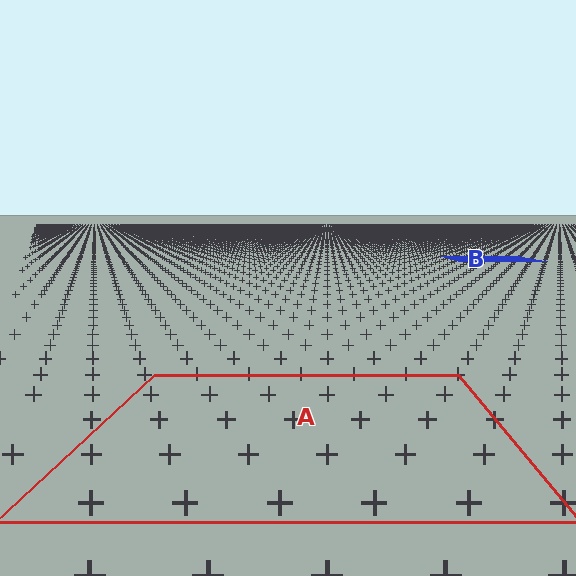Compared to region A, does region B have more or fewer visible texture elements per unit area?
Region B has more texture elements per unit area — they are packed more densely because it is farther away.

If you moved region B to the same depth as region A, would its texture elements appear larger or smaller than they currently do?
They would appear larger. At a closer depth, the same texture elements are projected at a bigger on-screen size.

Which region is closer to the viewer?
Region A is closer. The texture elements there are larger and more spread out.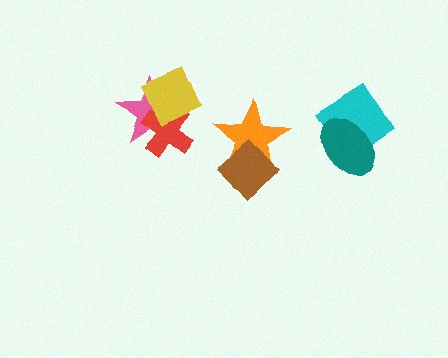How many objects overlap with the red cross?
2 objects overlap with the red cross.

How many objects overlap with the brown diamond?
1 object overlaps with the brown diamond.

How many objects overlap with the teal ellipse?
1 object overlaps with the teal ellipse.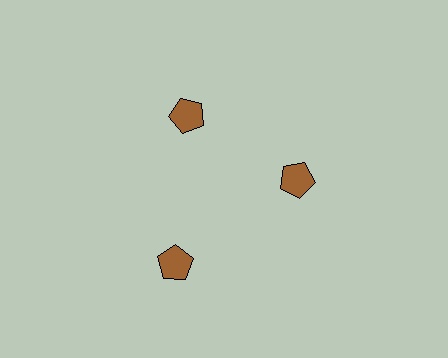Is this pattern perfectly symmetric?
No. The 3 brown pentagons are arranged in a ring, but one element near the 7 o'clock position is pushed outward from the center, breaking the 3-fold rotational symmetry.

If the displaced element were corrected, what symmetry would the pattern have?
It would have 3-fold rotational symmetry — the pattern would map onto itself every 120 degrees.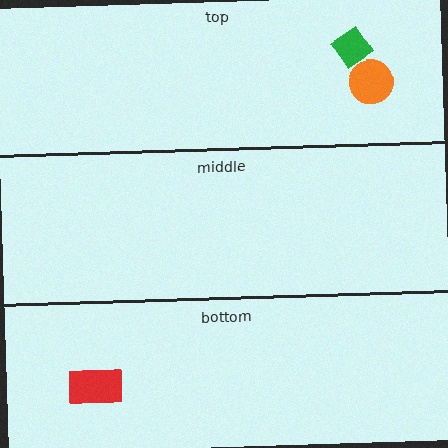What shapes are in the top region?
The orange circle, the green diamond.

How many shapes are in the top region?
2.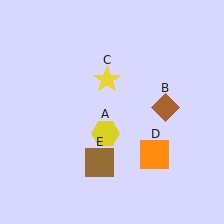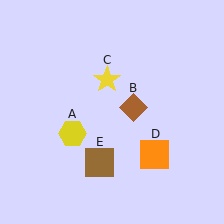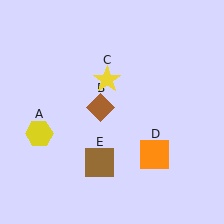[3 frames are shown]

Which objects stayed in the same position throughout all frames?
Yellow star (object C) and orange square (object D) and brown square (object E) remained stationary.